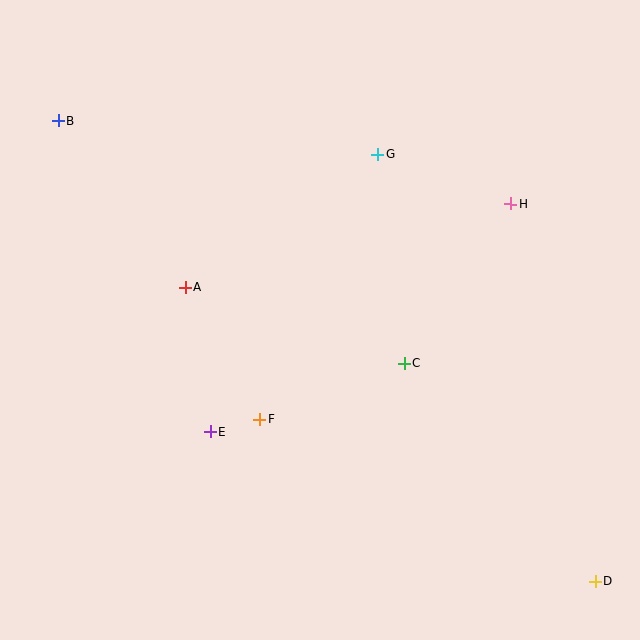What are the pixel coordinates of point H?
Point H is at (511, 204).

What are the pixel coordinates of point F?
Point F is at (260, 419).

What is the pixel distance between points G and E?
The distance between G and E is 324 pixels.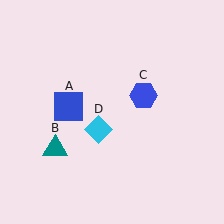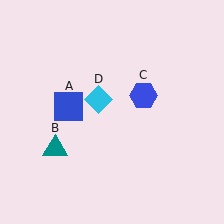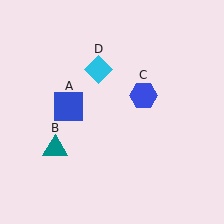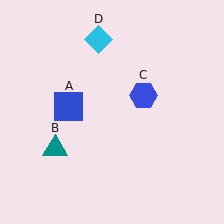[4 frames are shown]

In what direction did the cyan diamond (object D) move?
The cyan diamond (object D) moved up.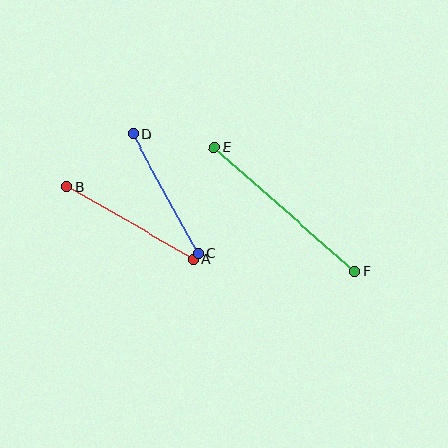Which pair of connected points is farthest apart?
Points E and F are farthest apart.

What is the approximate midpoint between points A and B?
The midpoint is at approximately (130, 223) pixels.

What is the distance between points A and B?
The distance is approximately 145 pixels.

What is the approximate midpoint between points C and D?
The midpoint is at approximately (165, 193) pixels.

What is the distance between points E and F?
The distance is approximately 187 pixels.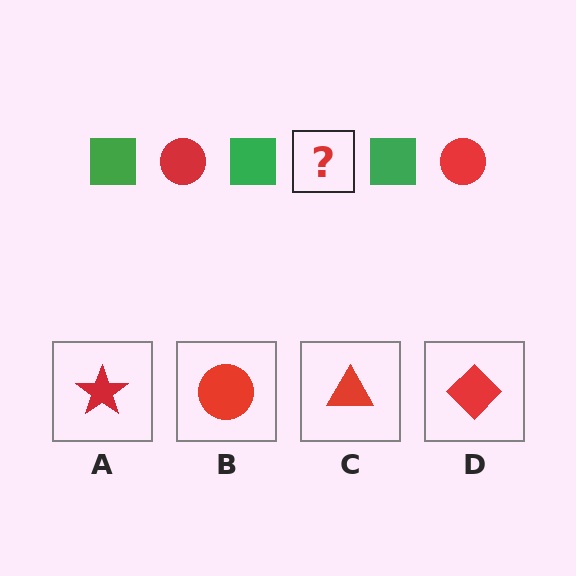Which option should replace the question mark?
Option B.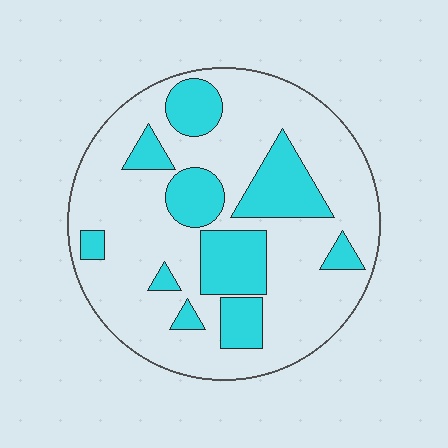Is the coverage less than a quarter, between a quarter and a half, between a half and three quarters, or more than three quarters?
Between a quarter and a half.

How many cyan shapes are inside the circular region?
10.